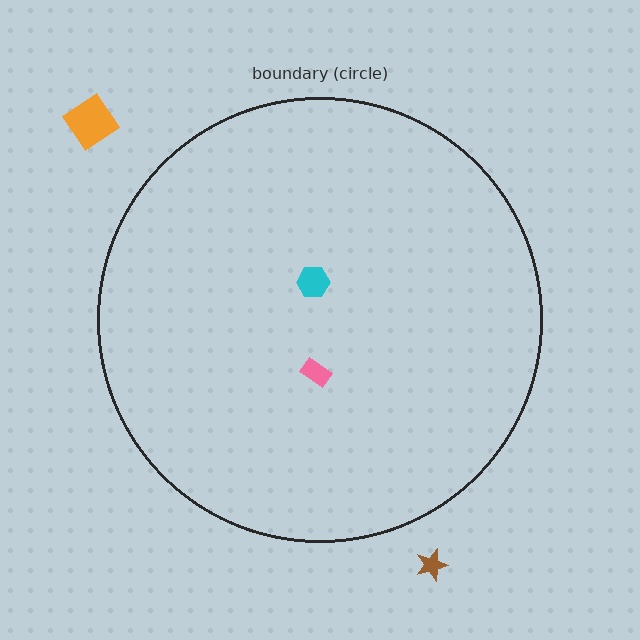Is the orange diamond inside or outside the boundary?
Outside.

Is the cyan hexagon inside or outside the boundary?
Inside.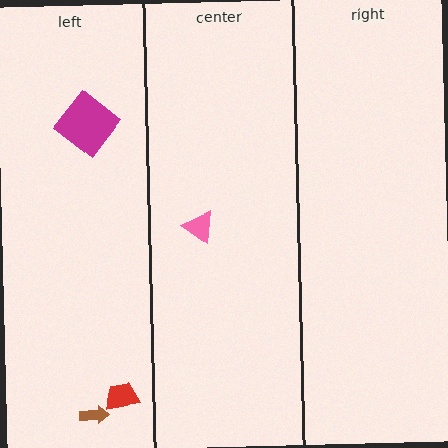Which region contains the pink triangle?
The center region.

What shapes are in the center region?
The pink triangle.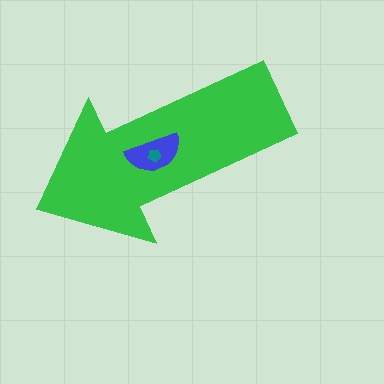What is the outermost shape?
The green arrow.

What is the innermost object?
The teal pentagon.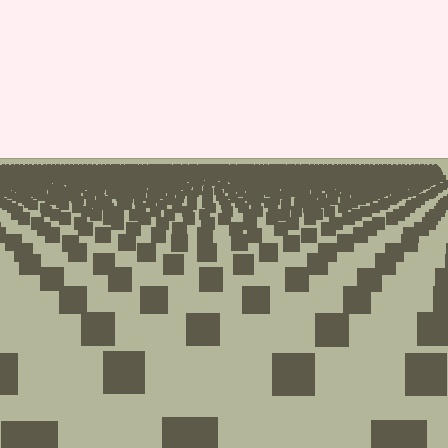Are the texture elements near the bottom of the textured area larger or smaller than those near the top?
Larger. Near the bottom, elements are closer to the viewer and appear at a bigger on-screen size.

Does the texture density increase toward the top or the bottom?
Density increases toward the top.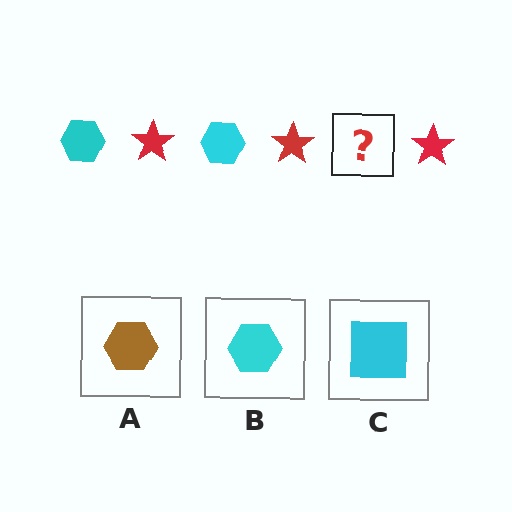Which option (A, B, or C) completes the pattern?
B.